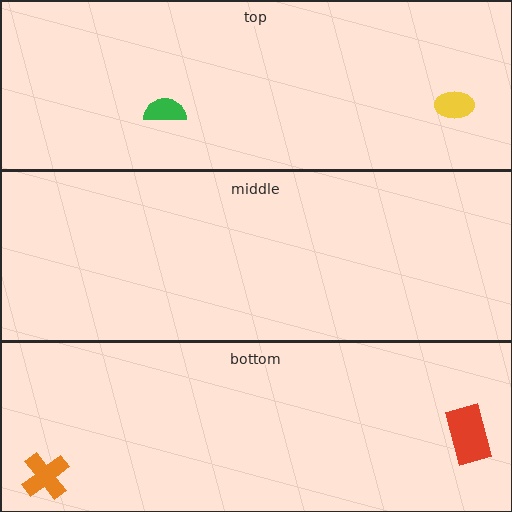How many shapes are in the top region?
2.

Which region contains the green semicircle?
The top region.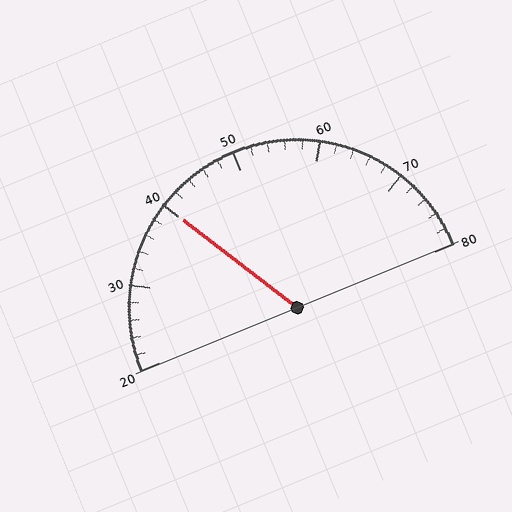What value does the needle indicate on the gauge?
The needle indicates approximately 40.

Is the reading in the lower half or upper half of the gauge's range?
The reading is in the lower half of the range (20 to 80).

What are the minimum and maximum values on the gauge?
The gauge ranges from 20 to 80.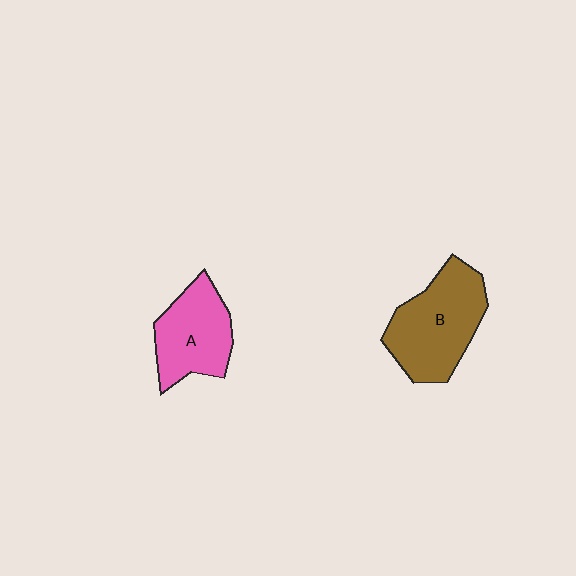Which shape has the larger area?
Shape B (brown).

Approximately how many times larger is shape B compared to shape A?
Approximately 1.3 times.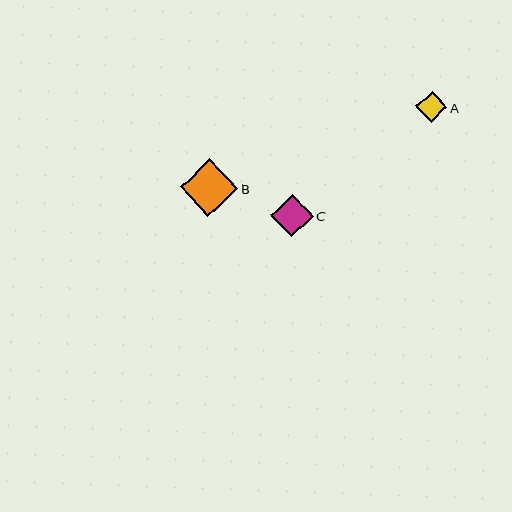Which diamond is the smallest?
Diamond A is the smallest with a size of approximately 31 pixels.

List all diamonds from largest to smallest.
From largest to smallest: B, C, A.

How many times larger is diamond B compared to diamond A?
Diamond B is approximately 1.8 times the size of diamond A.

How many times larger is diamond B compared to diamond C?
Diamond B is approximately 1.3 times the size of diamond C.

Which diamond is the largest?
Diamond B is the largest with a size of approximately 57 pixels.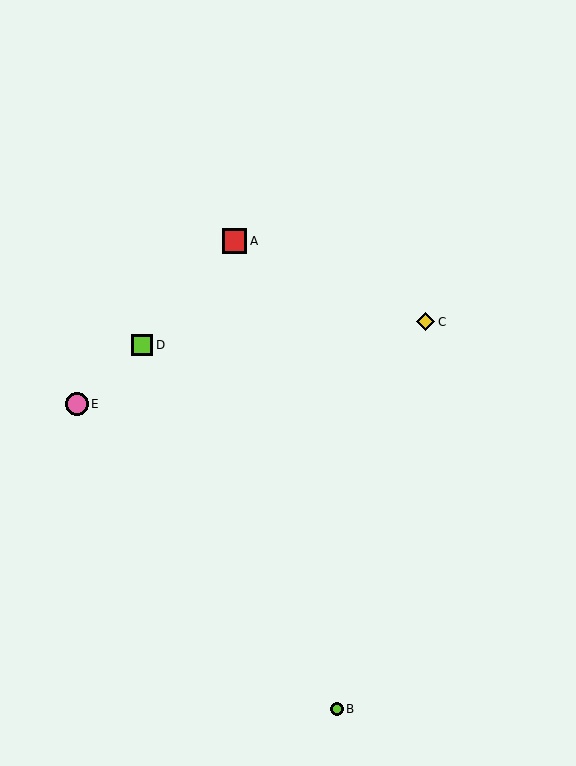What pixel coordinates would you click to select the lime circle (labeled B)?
Click at (337, 709) to select the lime circle B.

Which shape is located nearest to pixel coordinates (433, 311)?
The yellow diamond (labeled C) at (426, 322) is nearest to that location.